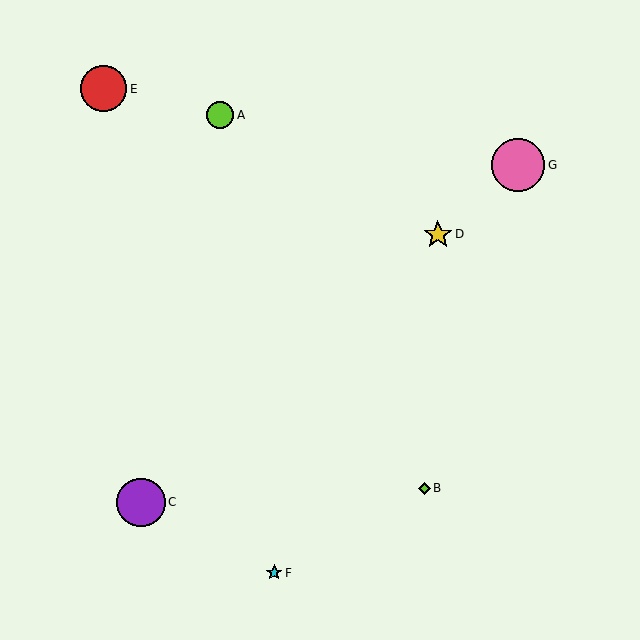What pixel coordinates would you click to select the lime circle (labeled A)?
Click at (220, 115) to select the lime circle A.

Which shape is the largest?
The pink circle (labeled G) is the largest.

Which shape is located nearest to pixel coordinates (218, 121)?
The lime circle (labeled A) at (220, 115) is nearest to that location.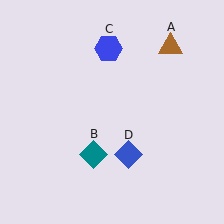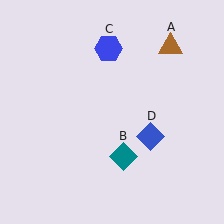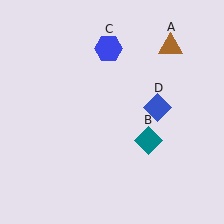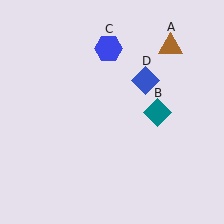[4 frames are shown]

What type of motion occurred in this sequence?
The teal diamond (object B), blue diamond (object D) rotated counterclockwise around the center of the scene.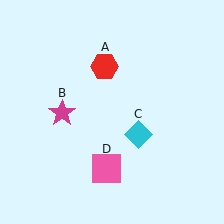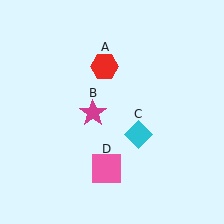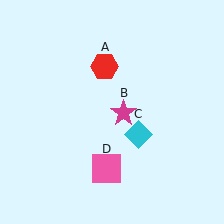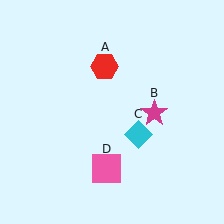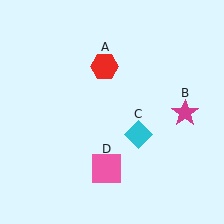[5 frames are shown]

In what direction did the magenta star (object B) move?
The magenta star (object B) moved right.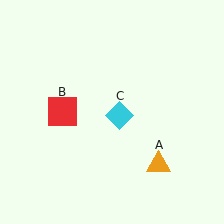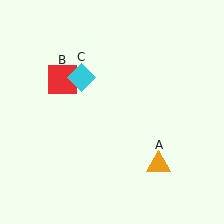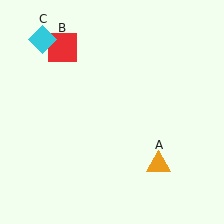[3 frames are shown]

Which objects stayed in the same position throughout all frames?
Orange triangle (object A) remained stationary.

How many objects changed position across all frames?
2 objects changed position: red square (object B), cyan diamond (object C).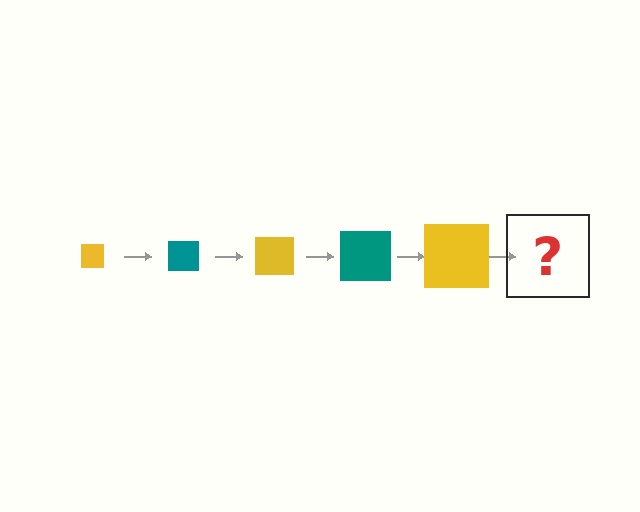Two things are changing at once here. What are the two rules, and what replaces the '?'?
The two rules are that the square grows larger each step and the color cycles through yellow and teal. The '?' should be a teal square, larger than the previous one.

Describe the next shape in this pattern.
It should be a teal square, larger than the previous one.